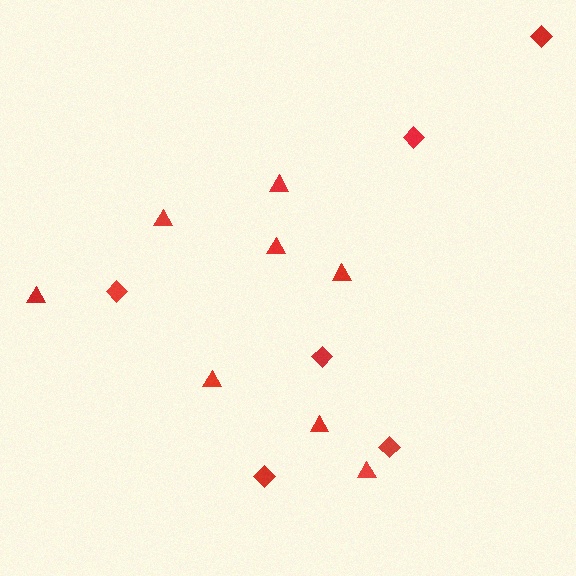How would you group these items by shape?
There are 2 groups: one group of diamonds (6) and one group of triangles (8).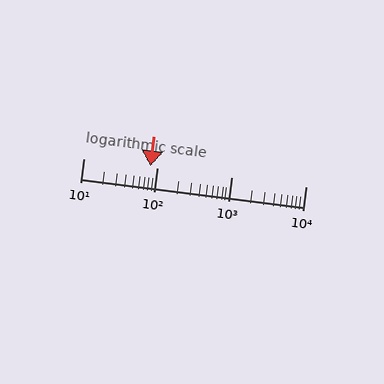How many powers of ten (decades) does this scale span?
The scale spans 3 decades, from 10 to 10000.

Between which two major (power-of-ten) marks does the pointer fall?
The pointer is between 10 and 100.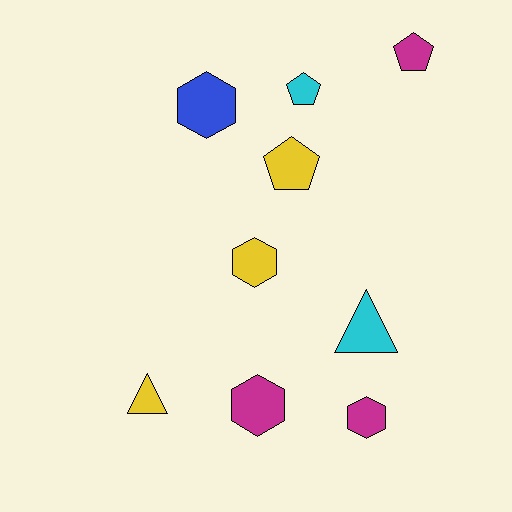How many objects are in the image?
There are 9 objects.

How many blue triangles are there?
There are no blue triangles.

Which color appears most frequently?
Magenta, with 3 objects.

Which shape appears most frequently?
Hexagon, with 4 objects.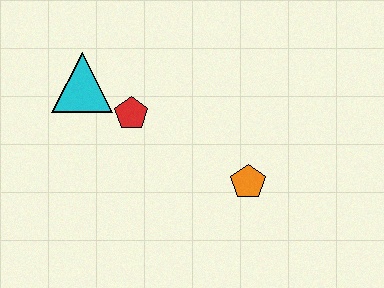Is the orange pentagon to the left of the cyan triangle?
No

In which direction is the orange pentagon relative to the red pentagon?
The orange pentagon is to the right of the red pentagon.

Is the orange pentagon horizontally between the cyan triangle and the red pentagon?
No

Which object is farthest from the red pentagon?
The orange pentagon is farthest from the red pentagon.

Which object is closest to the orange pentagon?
The red pentagon is closest to the orange pentagon.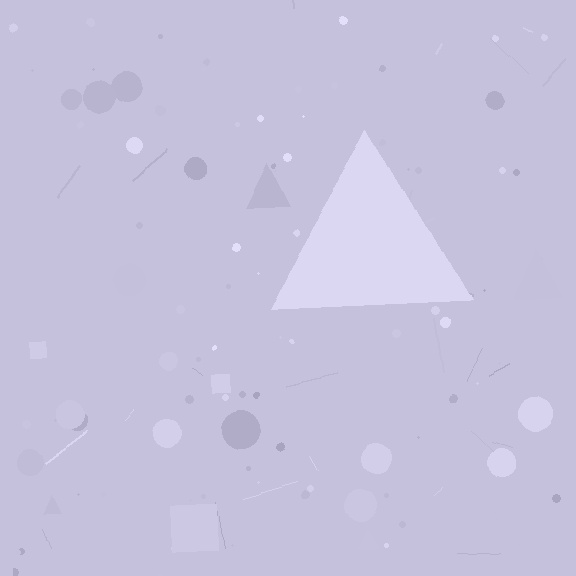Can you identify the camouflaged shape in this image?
The camouflaged shape is a triangle.